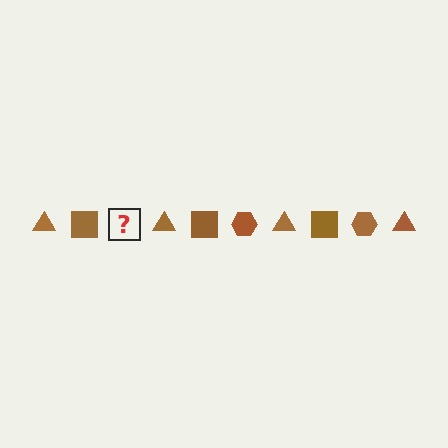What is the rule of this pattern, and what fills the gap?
The rule is that the pattern cycles through triangle, square, hexagon shapes in brown. The gap should be filled with a brown hexagon.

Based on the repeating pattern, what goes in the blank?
The blank should be a brown hexagon.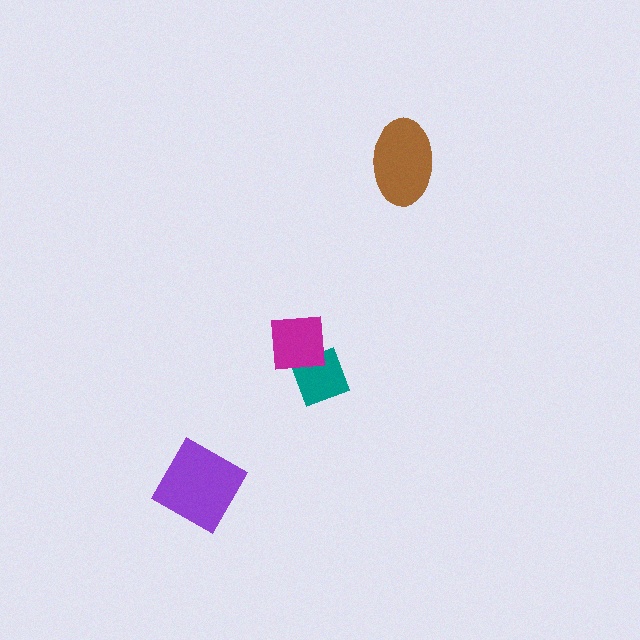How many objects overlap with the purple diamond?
0 objects overlap with the purple diamond.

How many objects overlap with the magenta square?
1 object overlaps with the magenta square.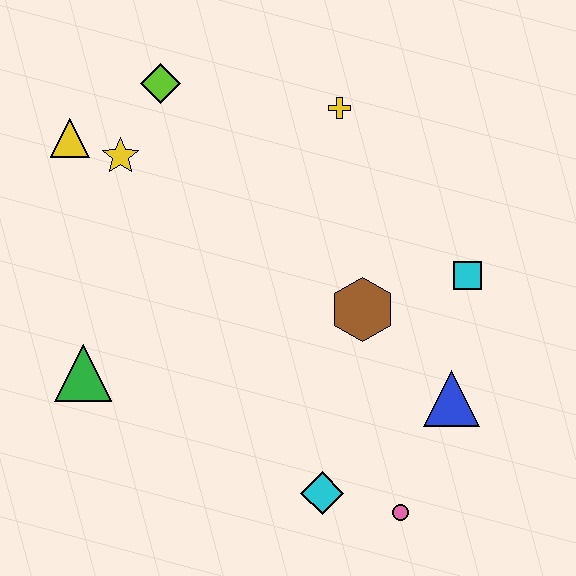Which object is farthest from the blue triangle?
The yellow triangle is farthest from the blue triangle.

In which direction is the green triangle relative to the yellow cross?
The green triangle is below the yellow cross.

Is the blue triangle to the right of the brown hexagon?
Yes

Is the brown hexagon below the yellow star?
Yes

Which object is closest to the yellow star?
The yellow triangle is closest to the yellow star.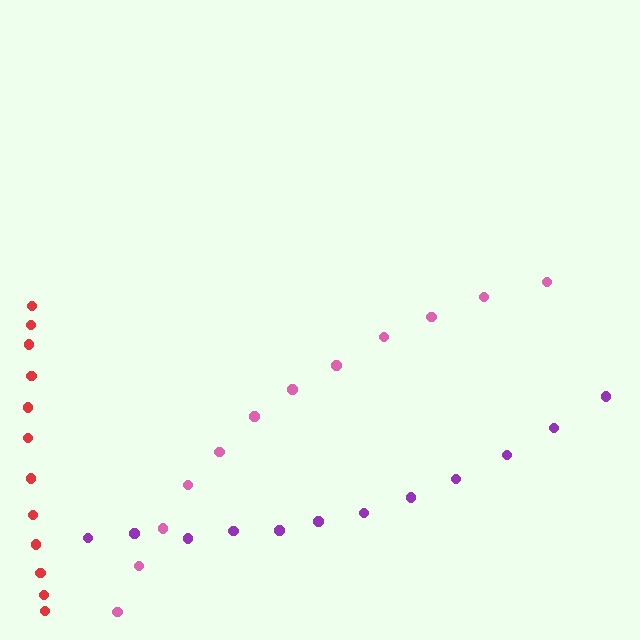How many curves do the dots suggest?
There are 3 distinct paths.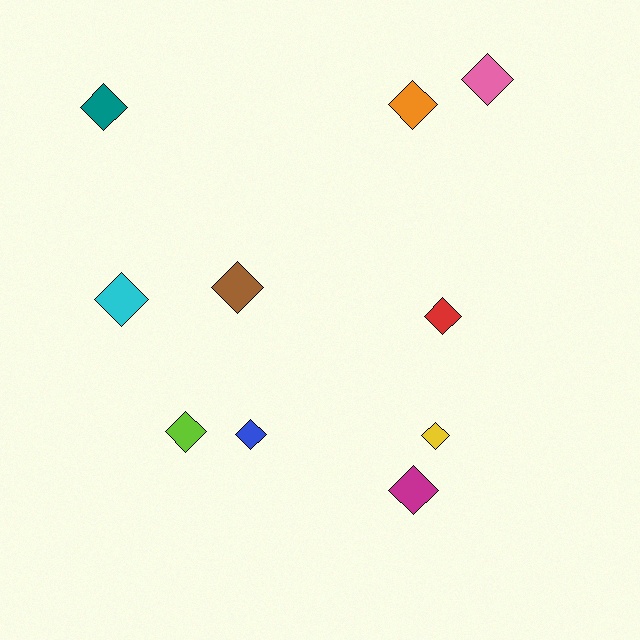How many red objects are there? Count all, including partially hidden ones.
There is 1 red object.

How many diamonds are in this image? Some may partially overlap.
There are 10 diamonds.